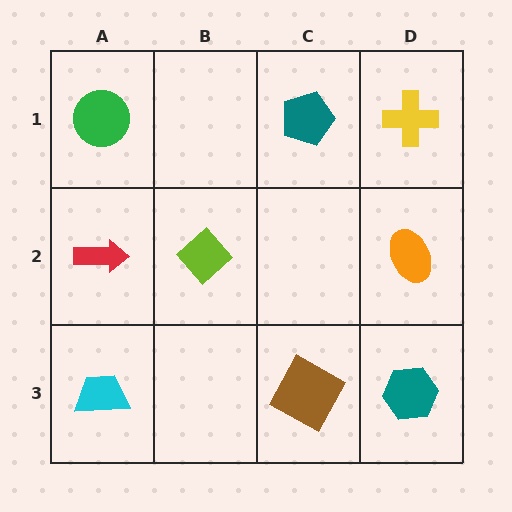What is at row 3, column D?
A teal hexagon.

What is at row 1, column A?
A green circle.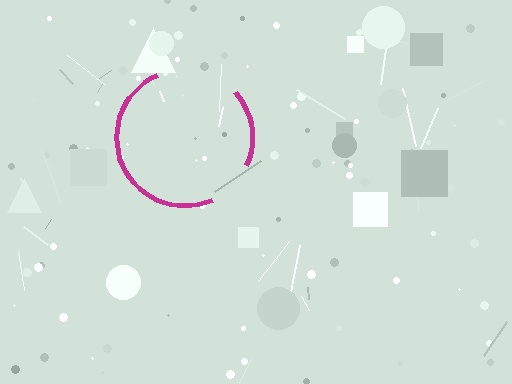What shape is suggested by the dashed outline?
The dashed outline suggests a circle.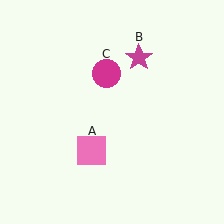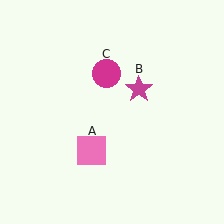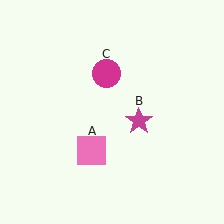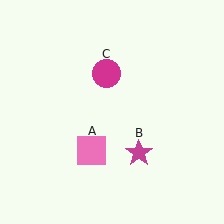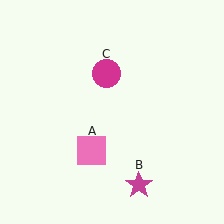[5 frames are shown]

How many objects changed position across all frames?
1 object changed position: magenta star (object B).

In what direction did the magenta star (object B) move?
The magenta star (object B) moved down.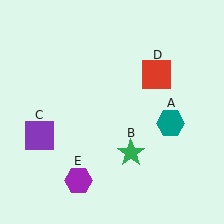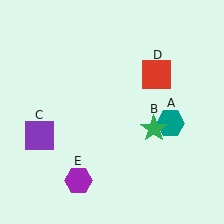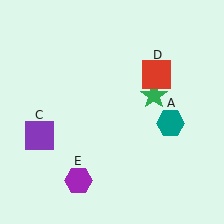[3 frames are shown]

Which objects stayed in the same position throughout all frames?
Teal hexagon (object A) and purple square (object C) and red square (object D) and purple hexagon (object E) remained stationary.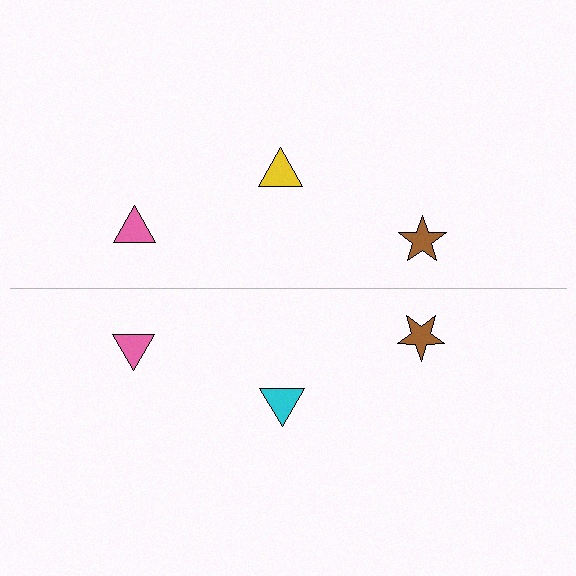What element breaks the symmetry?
The cyan triangle on the bottom side breaks the symmetry — its mirror counterpart is yellow.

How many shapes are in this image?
There are 6 shapes in this image.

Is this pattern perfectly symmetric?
No, the pattern is not perfectly symmetric. The cyan triangle on the bottom side breaks the symmetry — its mirror counterpart is yellow.